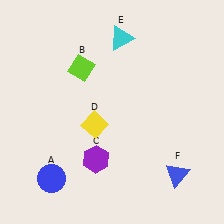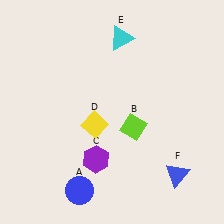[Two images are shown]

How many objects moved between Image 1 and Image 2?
2 objects moved between the two images.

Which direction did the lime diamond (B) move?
The lime diamond (B) moved down.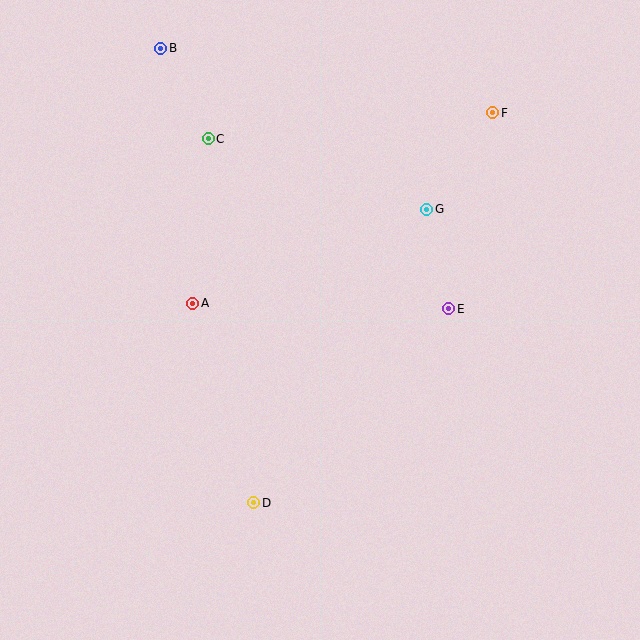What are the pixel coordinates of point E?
Point E is at (449, 309).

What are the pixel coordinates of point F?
Point F is at (493, 113).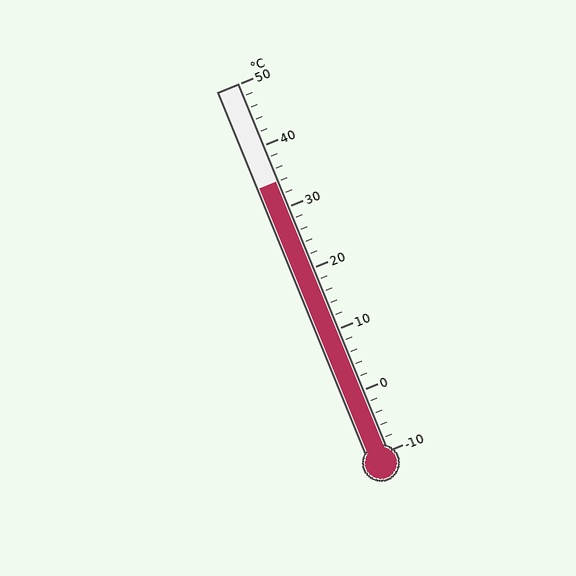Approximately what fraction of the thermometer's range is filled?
The thermometer is filled to approximately 75% of its range.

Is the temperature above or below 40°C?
The temperature is below 40°C.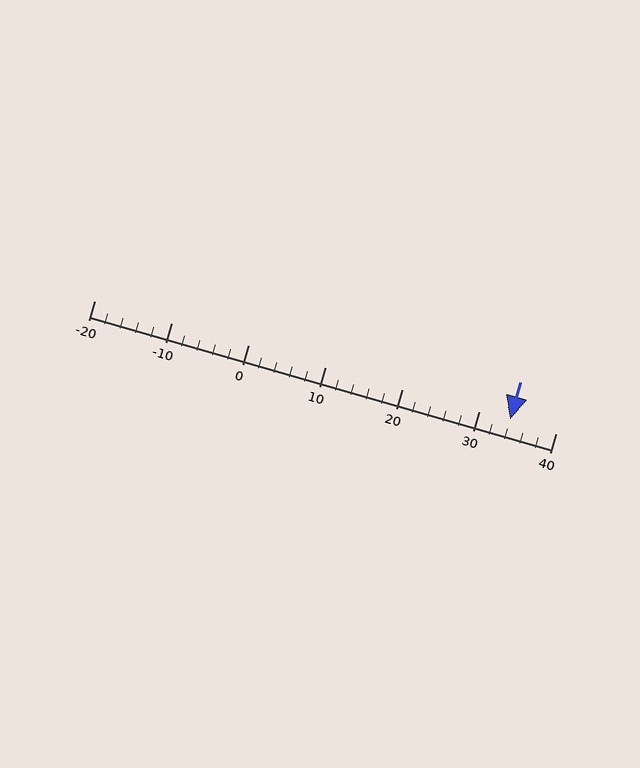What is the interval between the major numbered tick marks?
The major tick marks are spaced 10 units apart.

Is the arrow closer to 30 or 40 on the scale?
The arrow is closer to 30.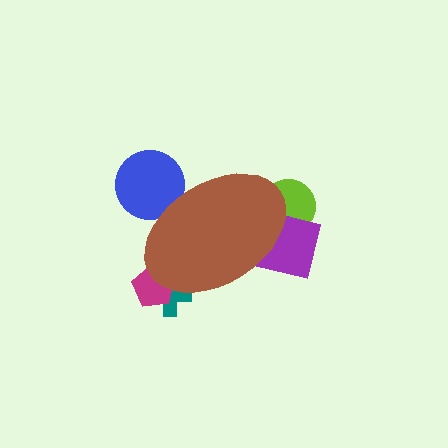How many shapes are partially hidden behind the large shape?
5 shapes are partially hidden.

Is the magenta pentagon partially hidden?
Yes, the magenta pentagon is partially hidden behind the brown ellipse.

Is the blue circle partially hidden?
Yes, the blue circle is partially hidden behind the brown ellipse.